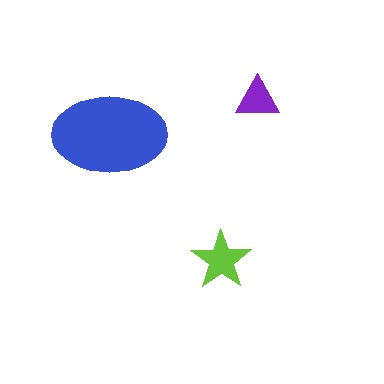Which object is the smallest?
The purple triangle.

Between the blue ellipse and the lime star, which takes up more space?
The blue ellipse.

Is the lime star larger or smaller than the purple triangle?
Larger.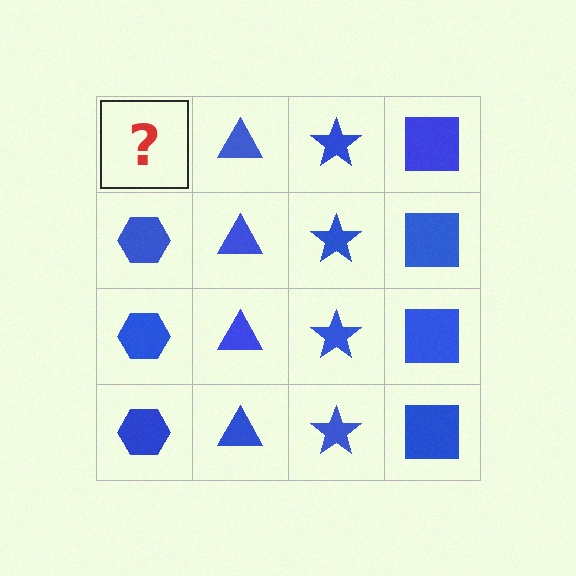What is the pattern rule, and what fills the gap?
The rule is that each column has a consistent shape. The gap should be filled with a blue hexagon.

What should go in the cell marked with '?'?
The missing cell should contain a blue hexagon.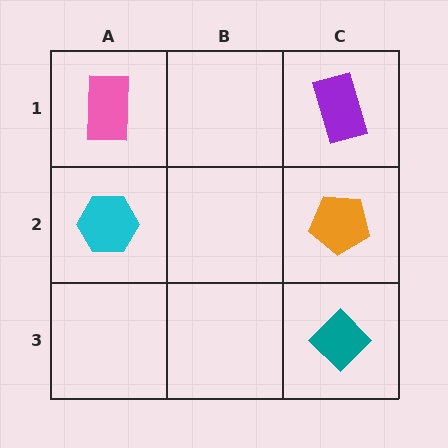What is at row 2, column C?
An orange pentagon.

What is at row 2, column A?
A cyan hexagon.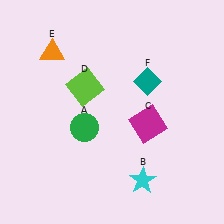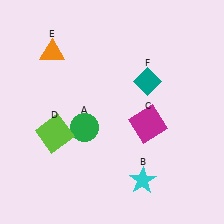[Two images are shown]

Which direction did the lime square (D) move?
The lime square (D) moved down.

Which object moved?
The lime square (D) moved down.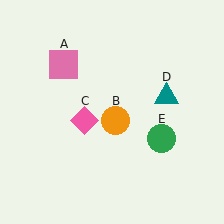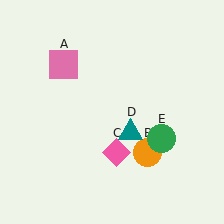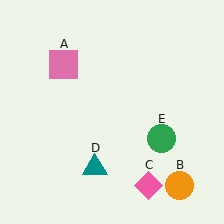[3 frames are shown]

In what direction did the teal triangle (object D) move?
The teal triangle (object D) moved down and to the left.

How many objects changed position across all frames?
3 objects changed position: orange circle (object B), pink diamond (object C), teal triangle (object D).